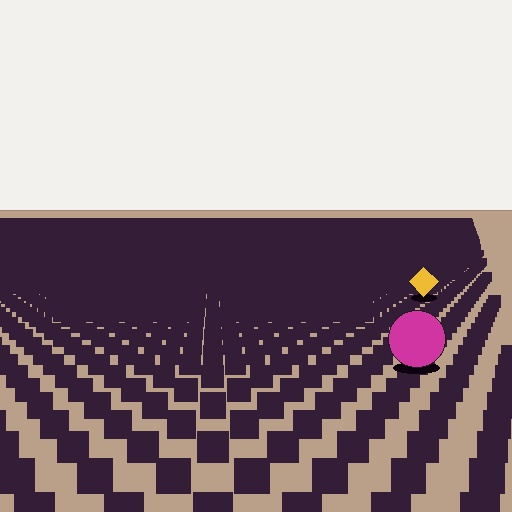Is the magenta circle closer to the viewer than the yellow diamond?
Yes. The magenta circle is closer — you can tell from the texture gradient: the ground texture is coarser near it.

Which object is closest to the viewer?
The magenta circle is closest. The texture marks near it are larger and more spread out.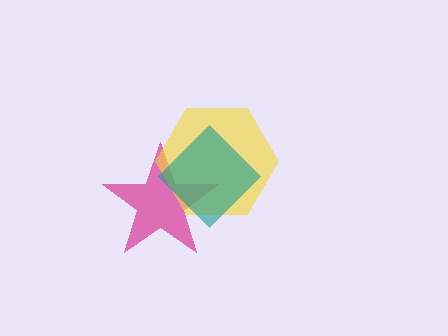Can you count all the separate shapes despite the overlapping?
Yes, there are 3 separate shapes.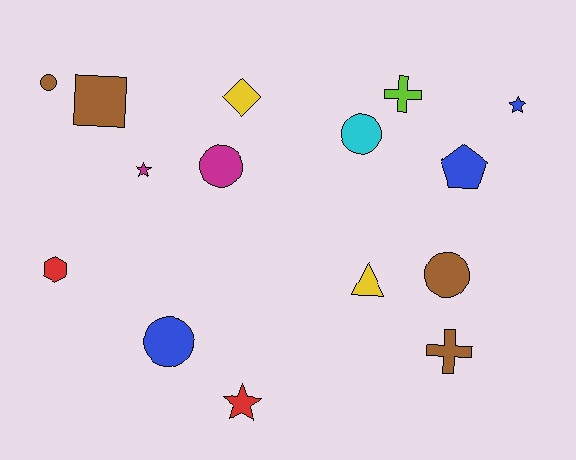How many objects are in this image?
There are 15 objects.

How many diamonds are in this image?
There is 1 diamond.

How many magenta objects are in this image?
There are 2 magenta objects.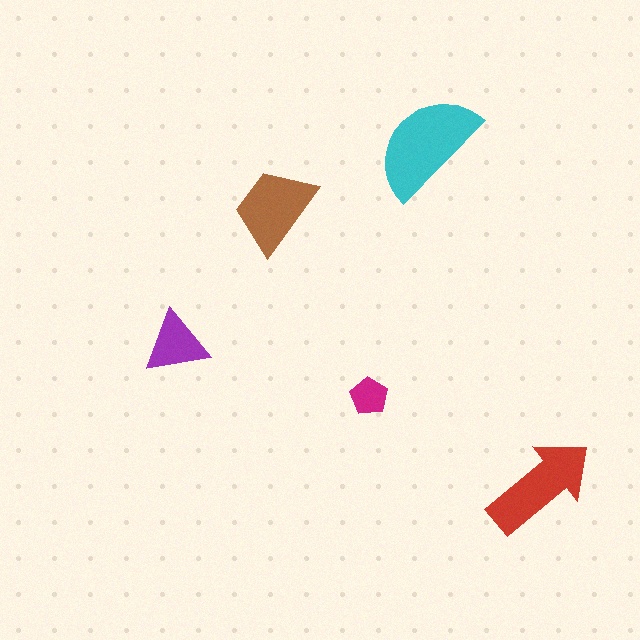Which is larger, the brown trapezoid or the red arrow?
The red arrow.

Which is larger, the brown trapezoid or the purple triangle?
The brown trapezoid.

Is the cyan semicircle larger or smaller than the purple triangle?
Larger.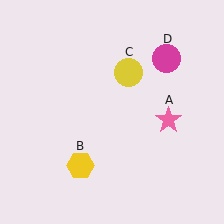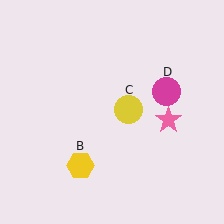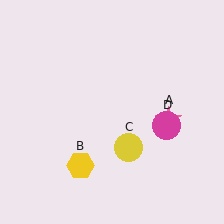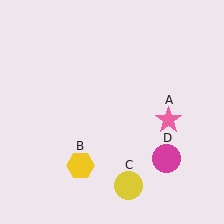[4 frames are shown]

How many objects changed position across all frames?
2 objects changed position: yellow circle (object C), magenta circle (object D).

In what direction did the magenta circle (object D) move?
The magenta circle (object D) moved down.